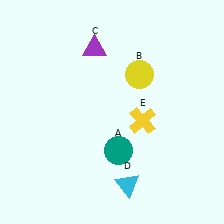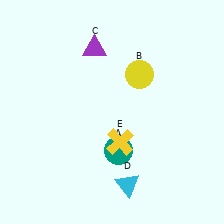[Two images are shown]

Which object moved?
The yellow cross (E) moved left.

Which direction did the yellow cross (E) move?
The yellow cross (E) moved left.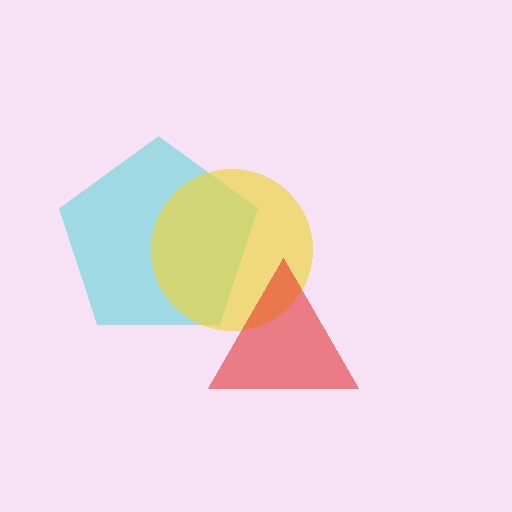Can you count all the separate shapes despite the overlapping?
Yes, there are 3 separate shapes.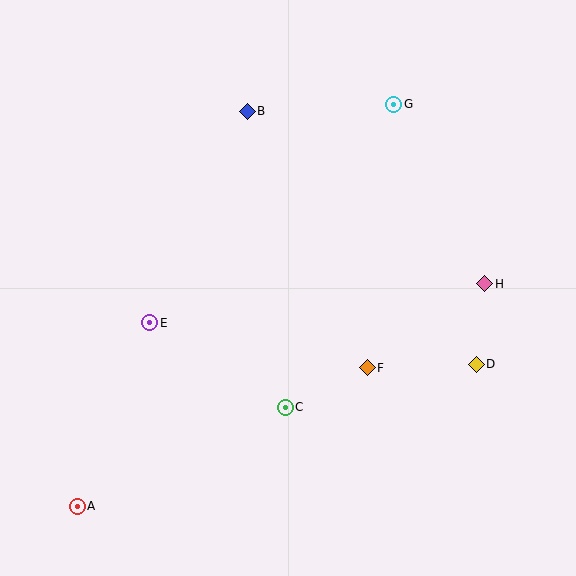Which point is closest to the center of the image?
Point F at (367, 368) is closest to the center.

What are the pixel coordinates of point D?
Point D is at (476, 364).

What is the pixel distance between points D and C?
The distance between D and C is 196 pixels.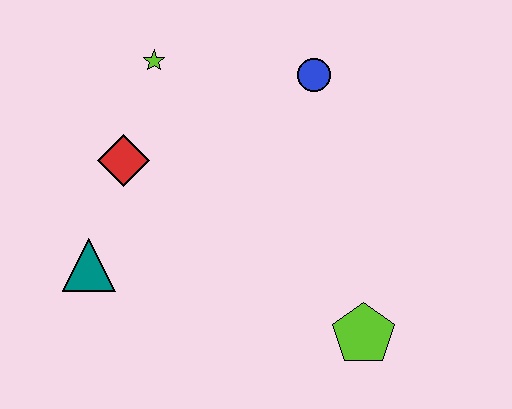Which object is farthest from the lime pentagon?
The lime star is farthest from the lime pentagon.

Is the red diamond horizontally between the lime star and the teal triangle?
Yes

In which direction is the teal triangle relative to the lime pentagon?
The teal triangle is to the left of the lime pentagon.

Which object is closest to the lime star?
The red diamond is closest to the lime star.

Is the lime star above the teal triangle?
Yes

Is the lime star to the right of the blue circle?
No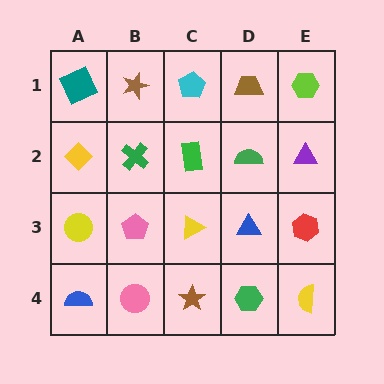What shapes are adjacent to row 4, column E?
A red hexagon (row 3, column E), a green hexagon (row 4, column D).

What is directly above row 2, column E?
A lime hexagon.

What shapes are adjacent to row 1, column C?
A green rectangle (row 2, column C), a brown star (row 1, column B), a brown trapezoid (row 1, column D).